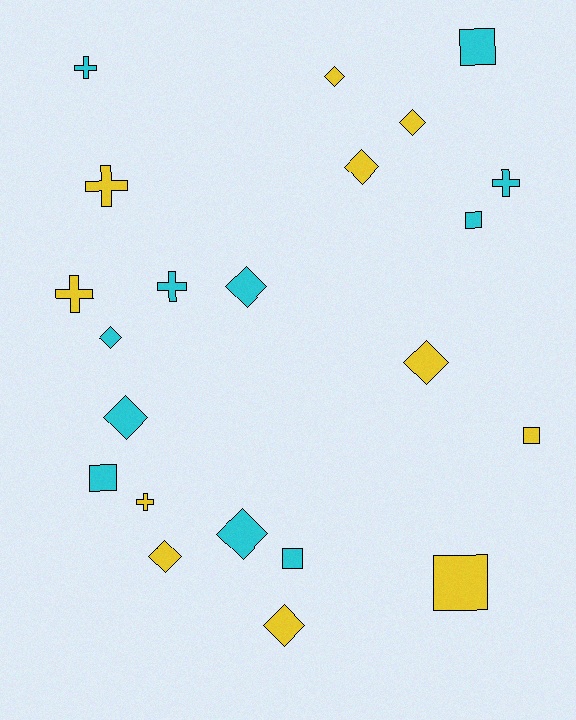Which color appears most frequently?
Cyan, with 11 objects.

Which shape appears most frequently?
Diamond, with 10 objects.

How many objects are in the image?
There are 22 objects.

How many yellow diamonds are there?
There are 6 yellow diamonds.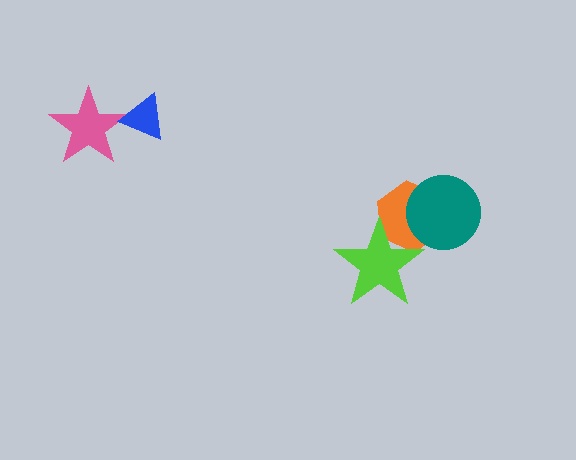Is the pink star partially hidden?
Yes, it is partially covered by another shape.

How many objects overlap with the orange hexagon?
2 objects overlap with the orange hexagon.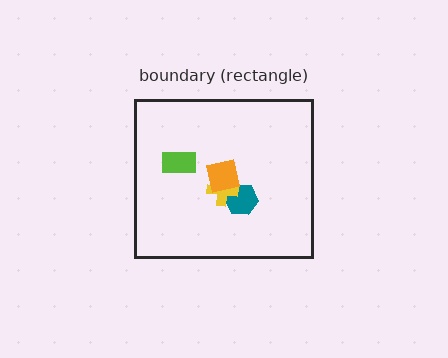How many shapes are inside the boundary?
4 inside, 0 outside.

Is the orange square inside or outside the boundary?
Inside.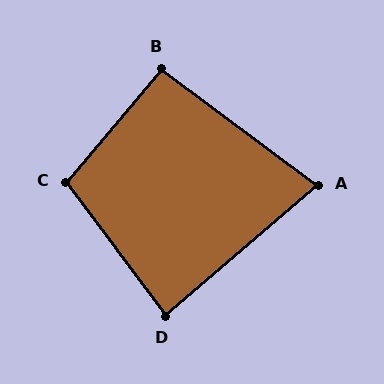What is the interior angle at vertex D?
Approximately 86 degrees (approximately right).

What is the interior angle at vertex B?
Approximately 94 degrees (approximately right).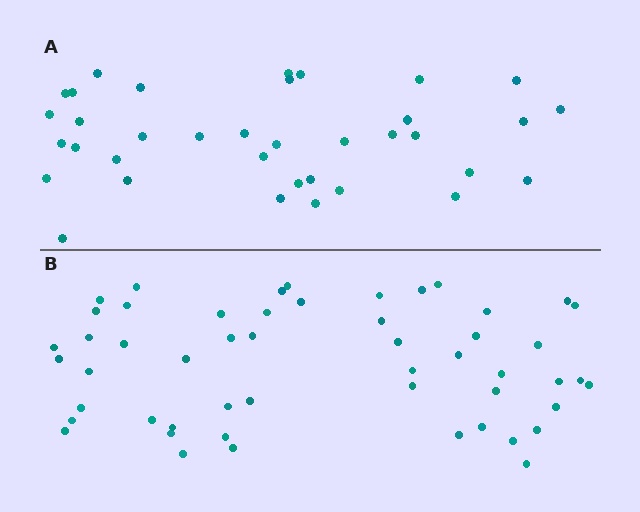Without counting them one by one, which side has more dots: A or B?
Region B (the bottom region) has more dots.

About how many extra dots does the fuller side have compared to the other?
Region B has approximately 15 more dots than region A.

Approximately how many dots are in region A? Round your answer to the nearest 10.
About 40 dots. (The exact count is 36, which rounds to 40.)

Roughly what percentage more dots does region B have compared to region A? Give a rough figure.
About 45% more.